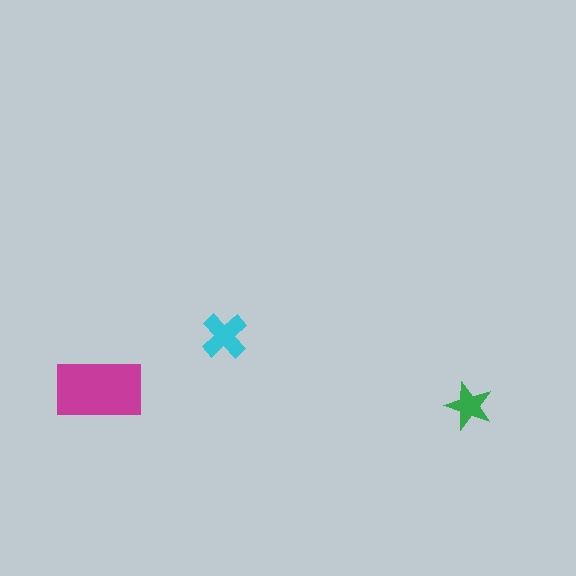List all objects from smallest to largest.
The green star, the cyan cross, the magenta rectangle.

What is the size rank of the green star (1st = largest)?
3rd.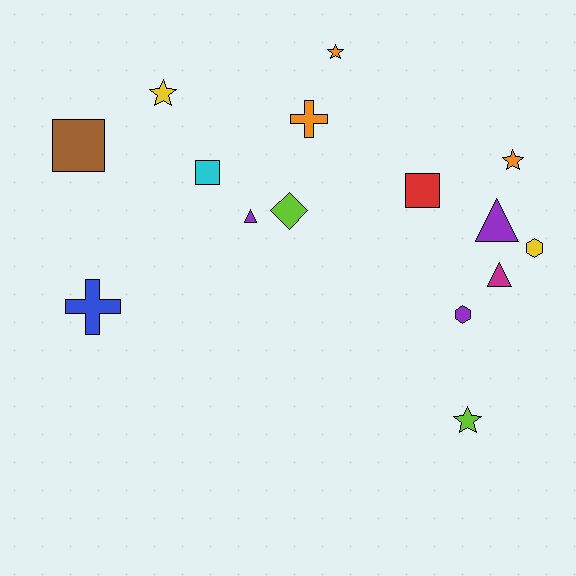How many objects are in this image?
There are 15 objects.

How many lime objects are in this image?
There are 2 lime objects.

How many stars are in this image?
There are 4 stars.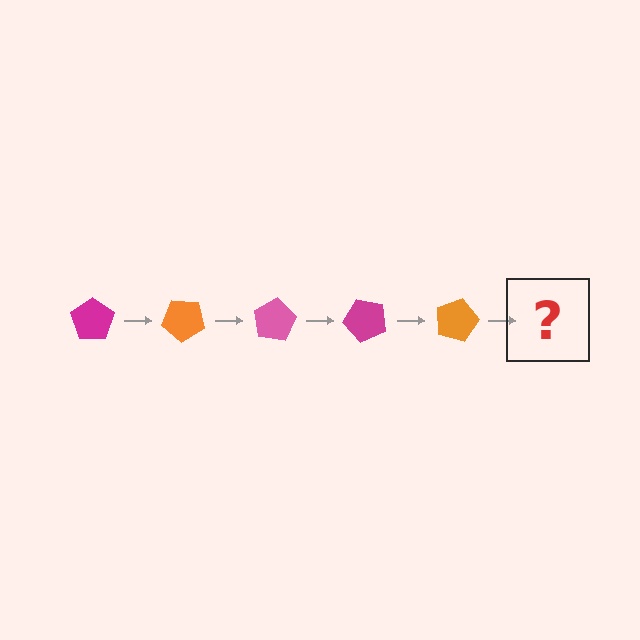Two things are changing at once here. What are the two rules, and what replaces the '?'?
The two rules are that it rotates 40 degrees each step and the color cycles through magenta, orange, and pink. The '?' should be a pink pentagon, rotated 200 degrees from the start.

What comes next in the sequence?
The next element should be a pink pentagon, rotated 200 degrees from the start.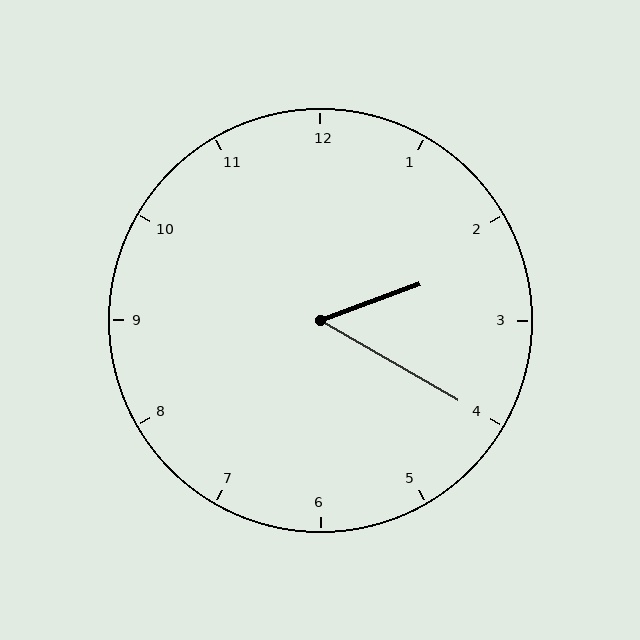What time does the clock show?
2:20.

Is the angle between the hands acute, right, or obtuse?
It is acute.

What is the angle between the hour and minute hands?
Approximately 50 degrees.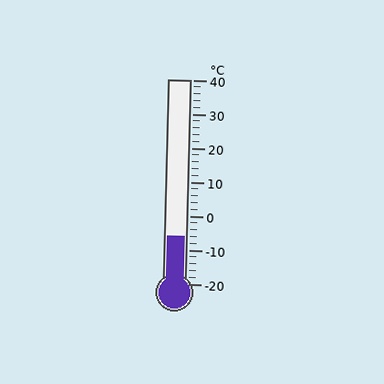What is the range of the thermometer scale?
The thermometer scale ranges from -20°C to 40°C.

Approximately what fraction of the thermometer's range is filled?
The thermometer is filled to approximately 25% of its range.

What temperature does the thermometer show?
The thermometer shows approximately -6°C.